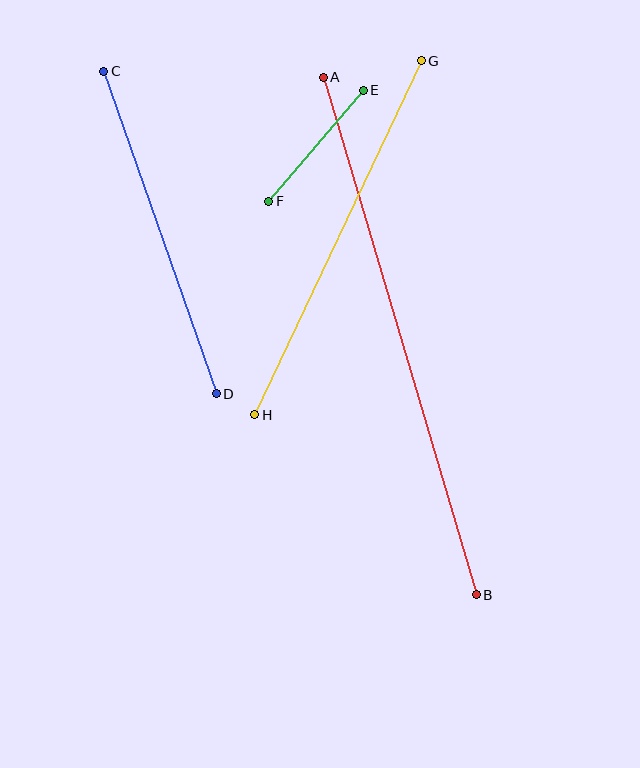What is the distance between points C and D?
The distance is approximately 341 pixels.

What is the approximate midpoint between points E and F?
The midpoint is at approximately (316, 146) pixels.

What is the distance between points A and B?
The distance is approximately 540 pixels.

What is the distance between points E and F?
The distance is approximately 146 pixels.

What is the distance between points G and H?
The distance is approximately 391 pixels.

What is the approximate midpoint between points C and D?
The midpoint is at approximately (160, 232) pixels.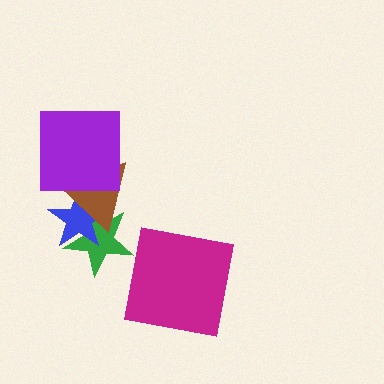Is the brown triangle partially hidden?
Yes, it is partially covered by another shape.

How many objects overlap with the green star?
2 objects overlap with the green star.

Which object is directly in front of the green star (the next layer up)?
The blue star is directly in front of the green star.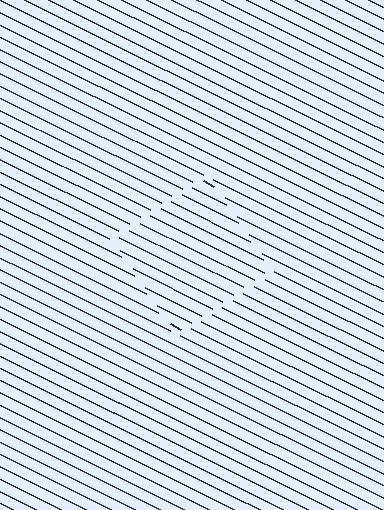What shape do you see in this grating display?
An illusory square. The interior of the shape contains the same grating, shifted by half a period — the contour is defined by the phase discontinuity where line-ends from the inner and outer gratings abut.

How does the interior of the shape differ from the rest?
The interior of the shape contains the same grating, shifted by half a period — the contour is defined by the phase discontinuity where line-ends from the inner and outer gratings abut.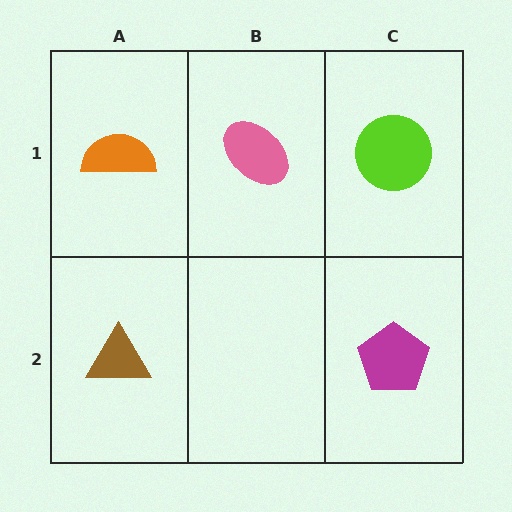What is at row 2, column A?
A brown triangle.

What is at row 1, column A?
An orange semicircle.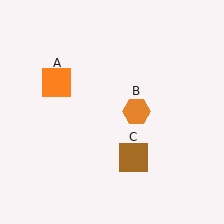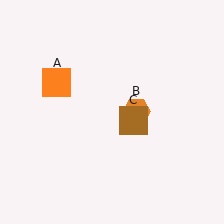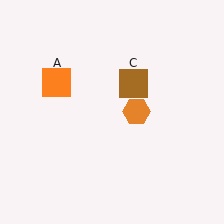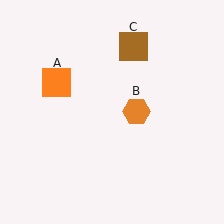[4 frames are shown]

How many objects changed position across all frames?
1 object changed position: brown square (object C).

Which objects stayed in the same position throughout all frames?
Orange square (object A) and orange hexagon (object B) remained stationary.